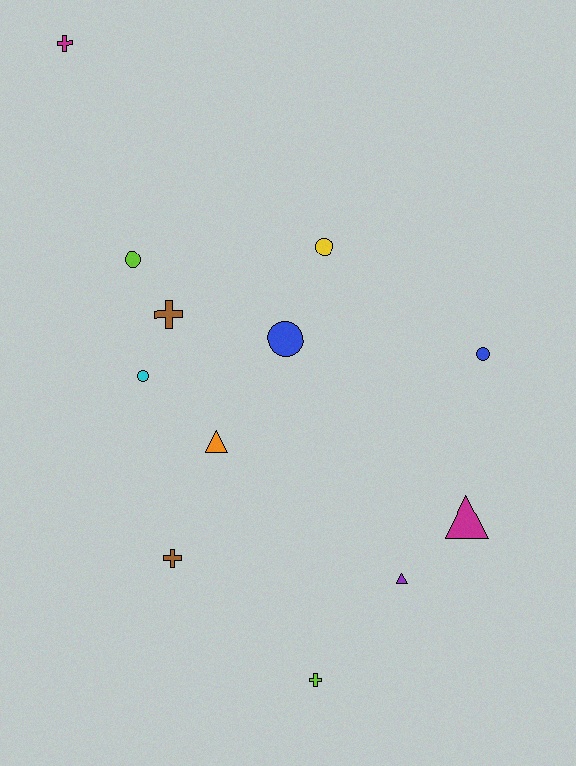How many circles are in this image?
There are 5 circles.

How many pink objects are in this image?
There are no pink objects.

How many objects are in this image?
There are 12 objects.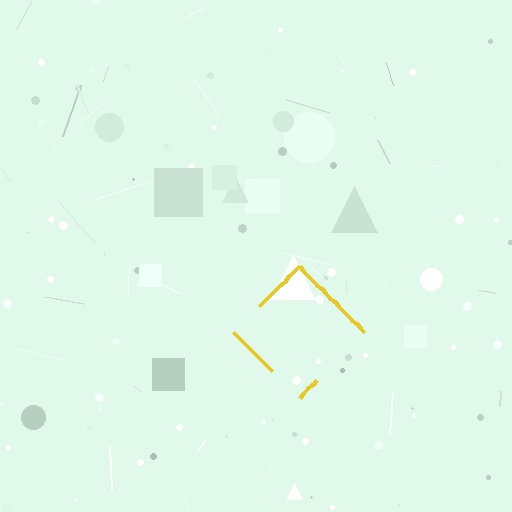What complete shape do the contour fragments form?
The contour fragments form a diamond.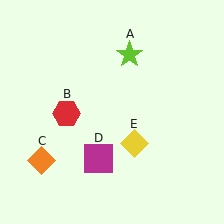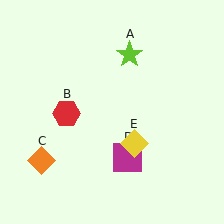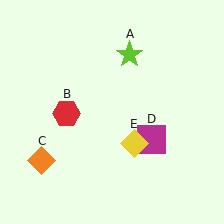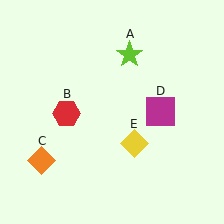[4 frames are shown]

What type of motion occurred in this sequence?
The magenta square (object D) rotated counterclockwise around the center of the scene.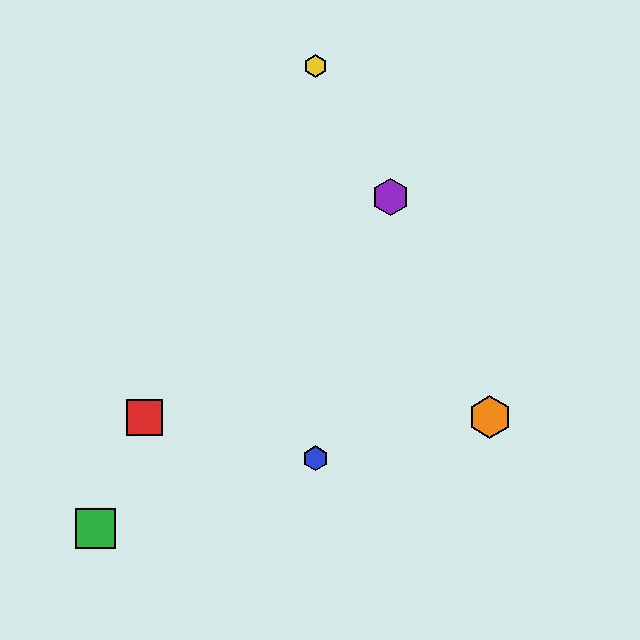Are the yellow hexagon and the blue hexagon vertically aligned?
Yes, both are at x≈316.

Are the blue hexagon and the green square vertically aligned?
No, the blue hexagon is at x≈316 and the green square is at x≈95.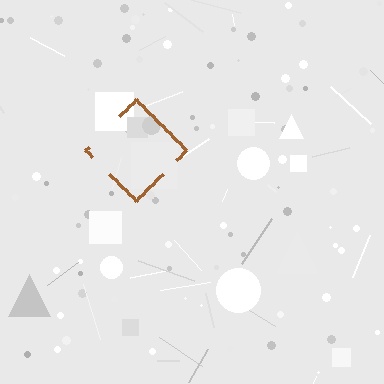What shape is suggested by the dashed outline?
The dashed outline suggests a diamond.